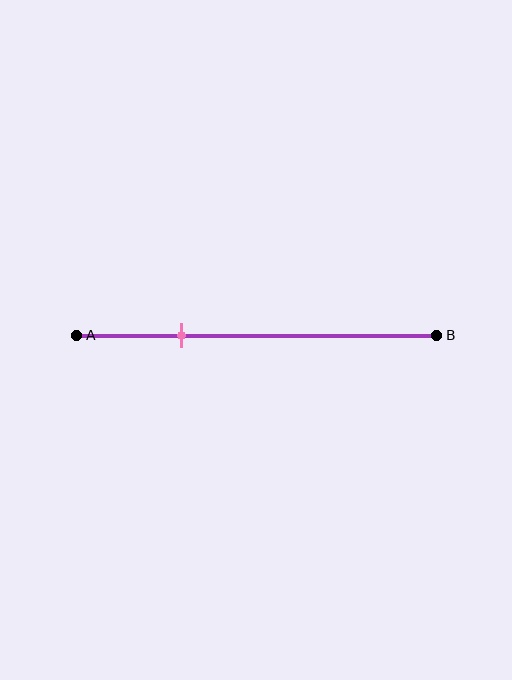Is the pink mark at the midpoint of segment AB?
No, the mark is at about 30% from A, not at the 50% midpoint.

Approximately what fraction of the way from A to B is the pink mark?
The pink mark is approximately 30% of the way from A to B.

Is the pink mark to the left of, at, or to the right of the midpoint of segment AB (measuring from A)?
The pink mark is to the left of the midpoint of segment AB.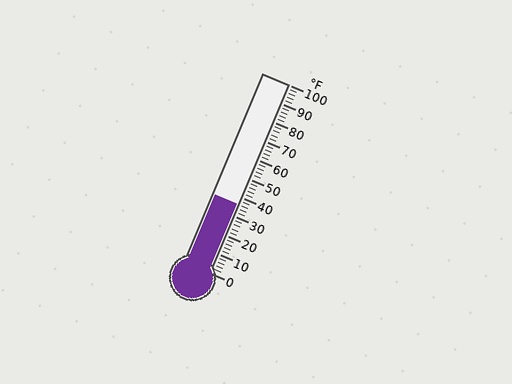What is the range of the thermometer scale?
The thermometer scale ranges from 0°F to 100°F.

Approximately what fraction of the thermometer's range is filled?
The thermometer is filled to approximately 35% of its range.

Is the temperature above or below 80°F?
The temperature is below 80°F.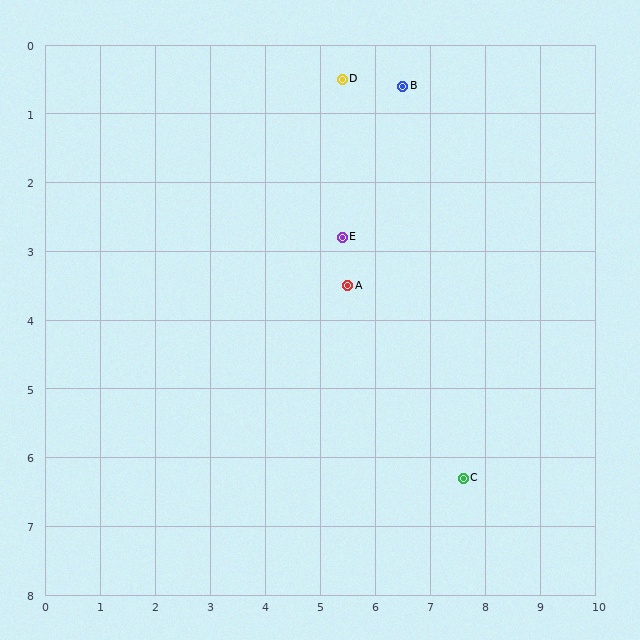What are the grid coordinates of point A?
Point A is at approximately (5.5, 3.5).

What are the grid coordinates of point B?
Point B is at approximately (6.5, 0.6).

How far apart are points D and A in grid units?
Points D and A are about 3.0 grid units apart.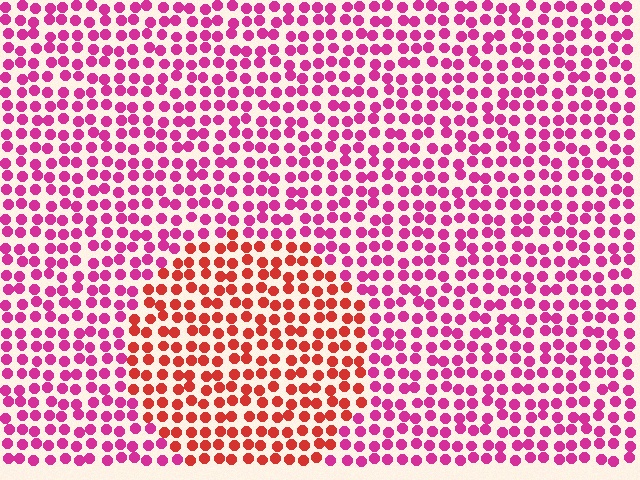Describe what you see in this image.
The image is filled with small magenta elements in a uniform arrangement. A circle-shaped region is visible where the elements are tinted to a slightly different hue, forming a subtle color boundary.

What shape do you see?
I see a circle.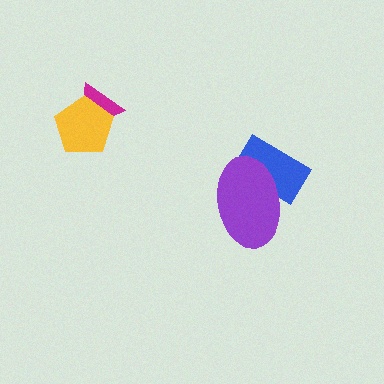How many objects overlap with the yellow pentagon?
1 object overlaps with the yellow pentagon.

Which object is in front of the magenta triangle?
The yellow pentagon is in front of the magenta triangle.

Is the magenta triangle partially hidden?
Yes, it is partially covered by another shape.